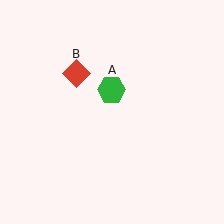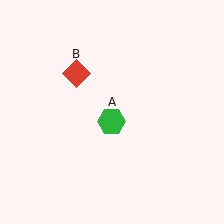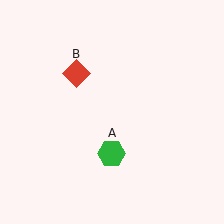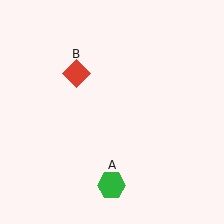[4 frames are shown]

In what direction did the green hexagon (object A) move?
The green hexagon (object A) moved down.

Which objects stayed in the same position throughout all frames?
Red diamond (object B) remained stationary.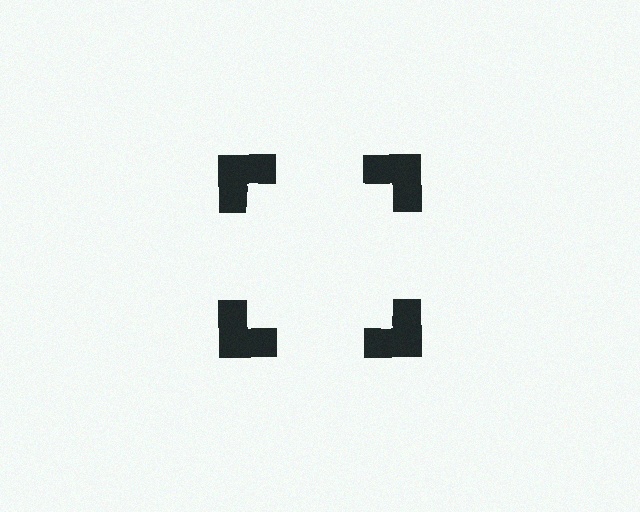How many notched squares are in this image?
There are 4 — one at each vertex of the illusory square.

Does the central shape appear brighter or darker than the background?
It typically appears slightly brighter than the background, even though no actual brightness change is drawn.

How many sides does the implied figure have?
4 sides.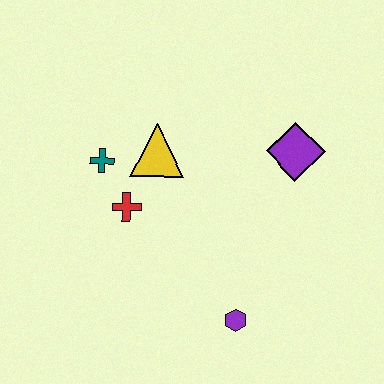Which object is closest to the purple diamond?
The yellow triangle is closest to the purple diamond.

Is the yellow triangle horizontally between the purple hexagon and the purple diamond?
No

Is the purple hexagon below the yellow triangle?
Yes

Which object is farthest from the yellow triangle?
The purple hexagon is farthest from the yellow triangle.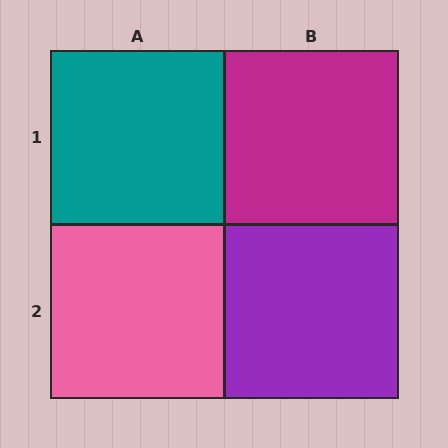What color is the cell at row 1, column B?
Magenta.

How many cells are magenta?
1 cell is magenta.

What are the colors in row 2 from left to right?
Pink, purple.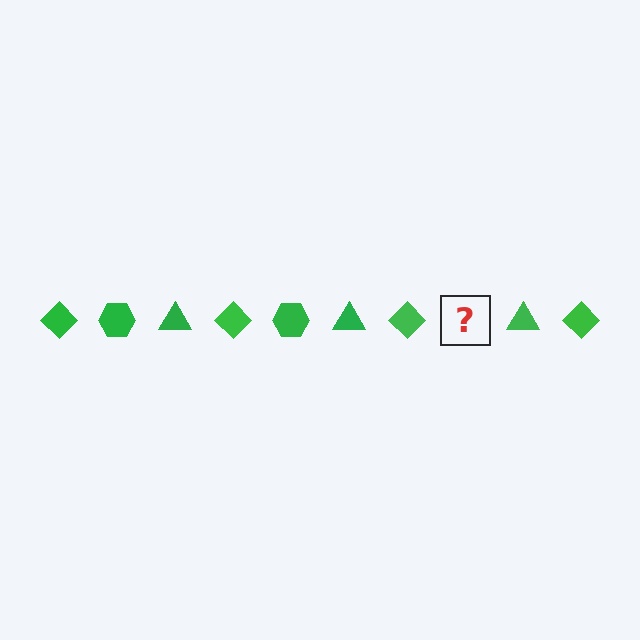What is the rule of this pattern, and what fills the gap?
The rule is that the pattern cycles through diamond, hexagon, triangle shapes in green. The gap should be filled with a green hexagon.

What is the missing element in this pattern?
The missing element is a green hexagon.